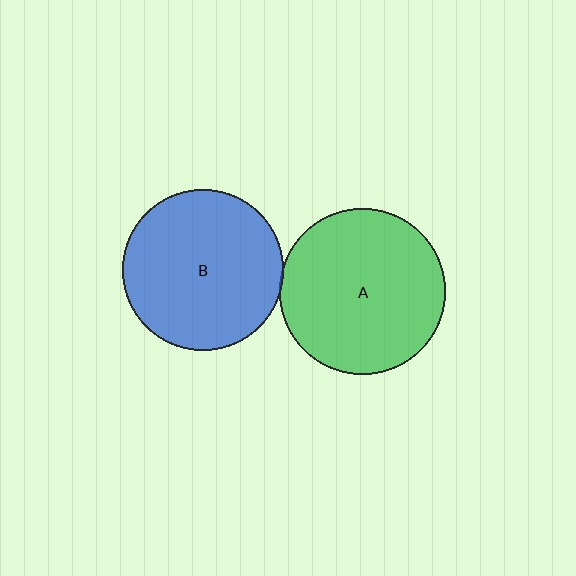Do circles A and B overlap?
Yes.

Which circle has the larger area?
Circle A (green).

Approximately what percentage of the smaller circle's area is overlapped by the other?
Approximately 5%.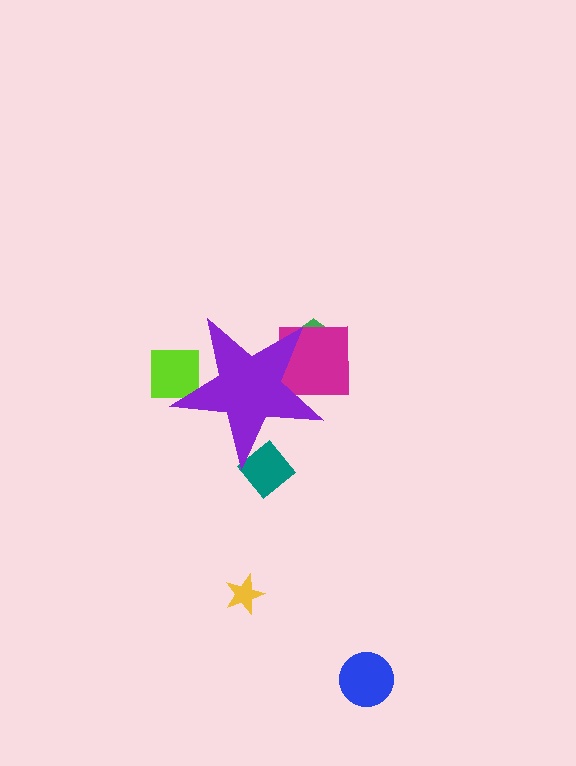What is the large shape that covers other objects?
A purple star.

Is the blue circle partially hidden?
No, the blue circle is fully visible.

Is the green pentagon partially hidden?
Yes, the green pentagon is partially hidden behind the purple star.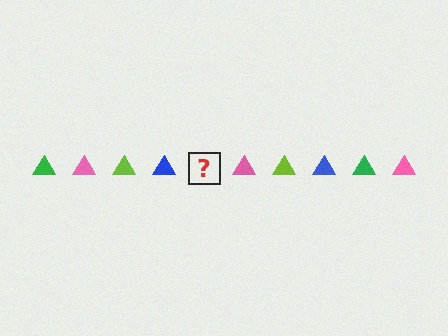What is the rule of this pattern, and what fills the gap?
The rule is that the pattern cycles through green, pink, lime, blue triangles. The gap should be filled with a green triangle.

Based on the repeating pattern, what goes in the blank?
The blank should be a green triangle.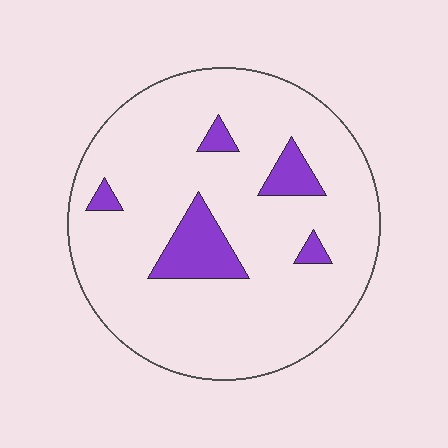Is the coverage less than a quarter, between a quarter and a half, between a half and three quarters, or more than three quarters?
Less than a quarter.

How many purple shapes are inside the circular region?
5.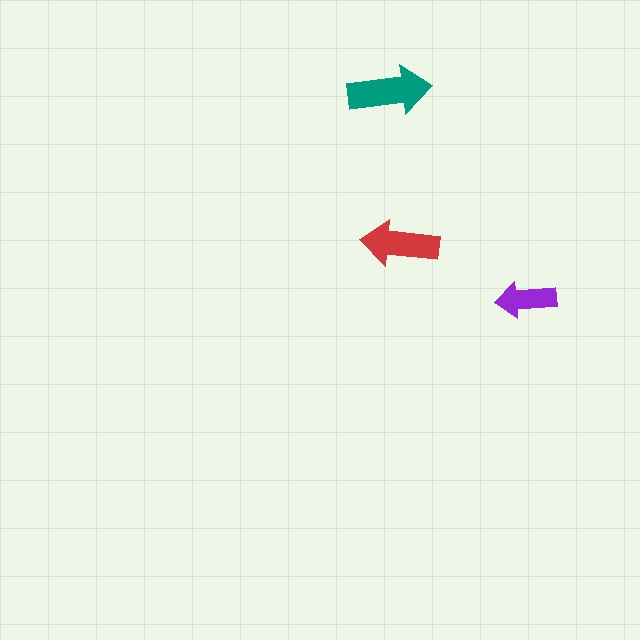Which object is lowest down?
The purple arrow is bottommost.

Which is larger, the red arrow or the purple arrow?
The red one.